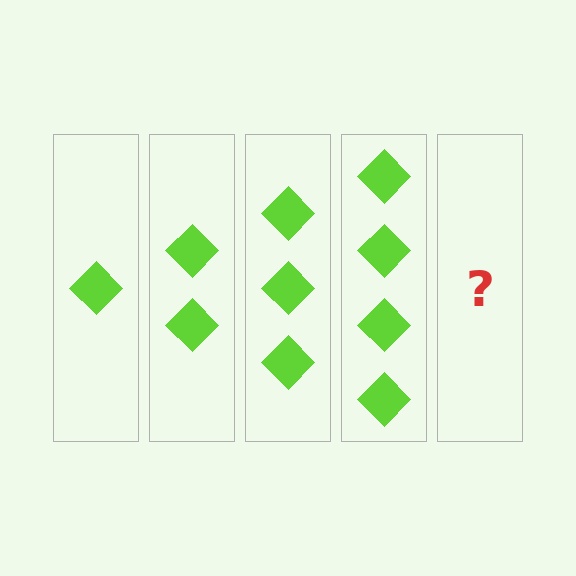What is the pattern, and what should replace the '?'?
The pattern is that each step adds one more diamond. The '?' should be 5 diamonds.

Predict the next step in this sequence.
The next step is 5 diamonds.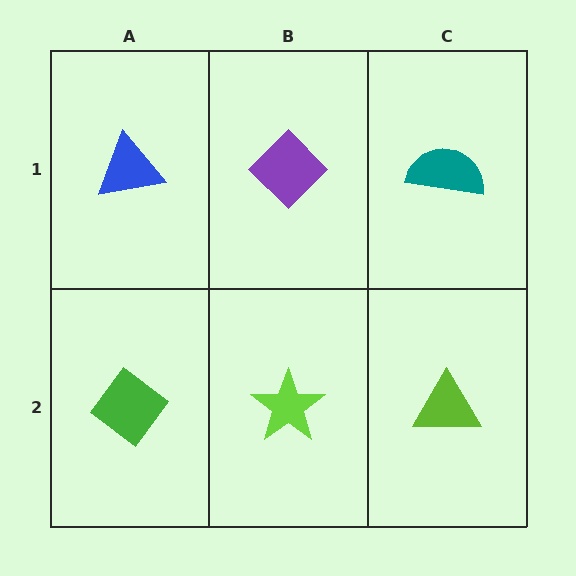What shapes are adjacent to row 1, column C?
A lime triangle (row 2, column C), a purple diamond (row 1, column B).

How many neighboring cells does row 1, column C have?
2.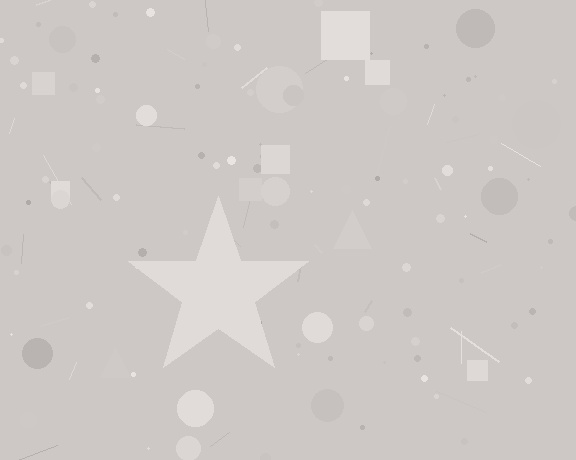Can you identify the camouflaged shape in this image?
The camouflaged shape is a star.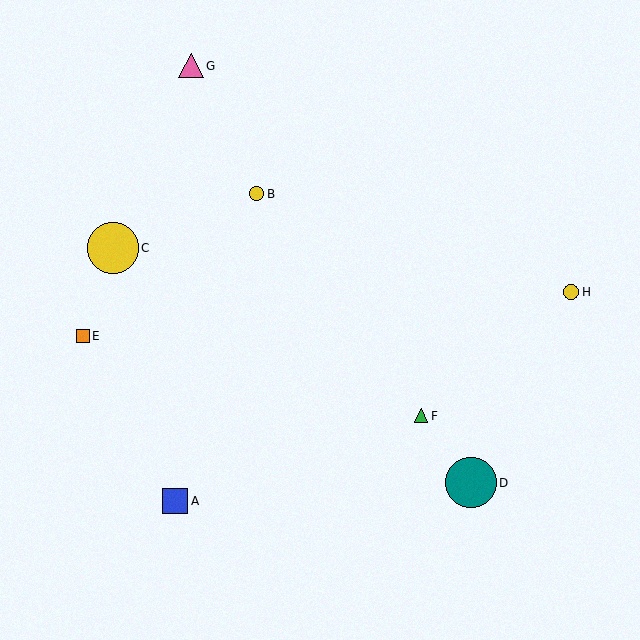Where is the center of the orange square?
The center of the orange square is at (83, 336).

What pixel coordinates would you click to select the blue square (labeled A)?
Click at (175, 501) to select the blue square A.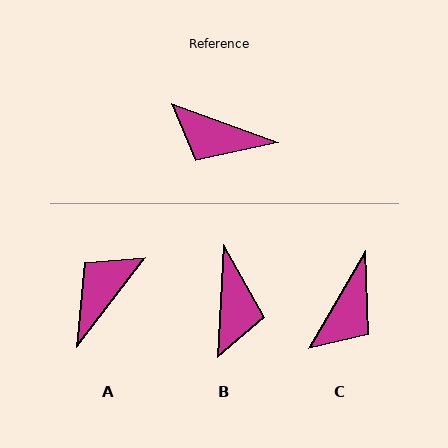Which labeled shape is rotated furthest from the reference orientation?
A, about 108 degrees away.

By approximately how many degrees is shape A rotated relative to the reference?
Approximately 108 degrees clockwise.